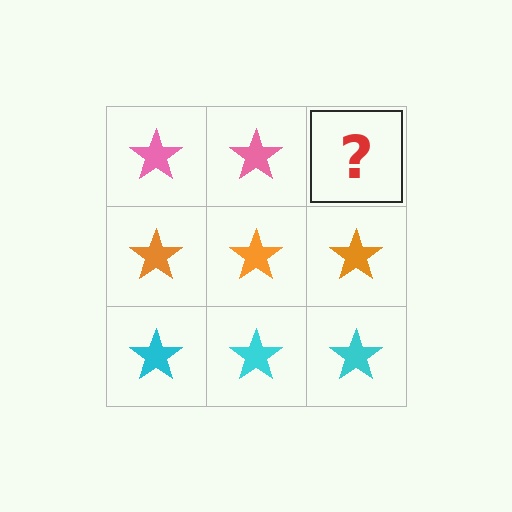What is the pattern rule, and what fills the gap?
The rule is that each row has a consistent color. The gap should be filled with a pink star.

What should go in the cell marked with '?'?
The missing cell should contain a pink star.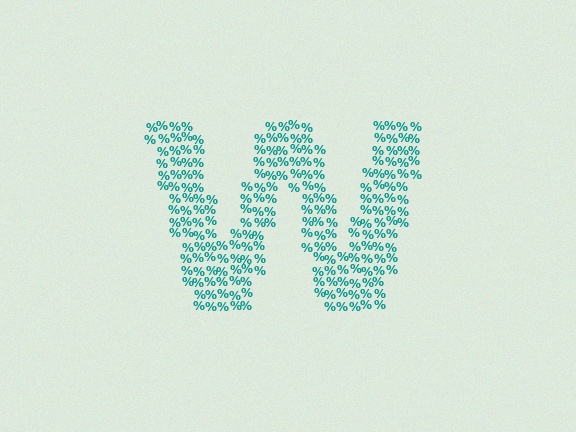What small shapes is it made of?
It is made of small percent signs.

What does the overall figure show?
The overall figure shows the letter W.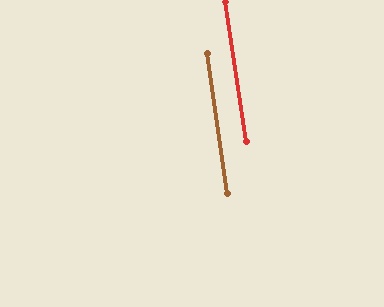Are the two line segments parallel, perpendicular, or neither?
Parallel — their directions differ by only 0.3°.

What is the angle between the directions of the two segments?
Approximately 0 degrees.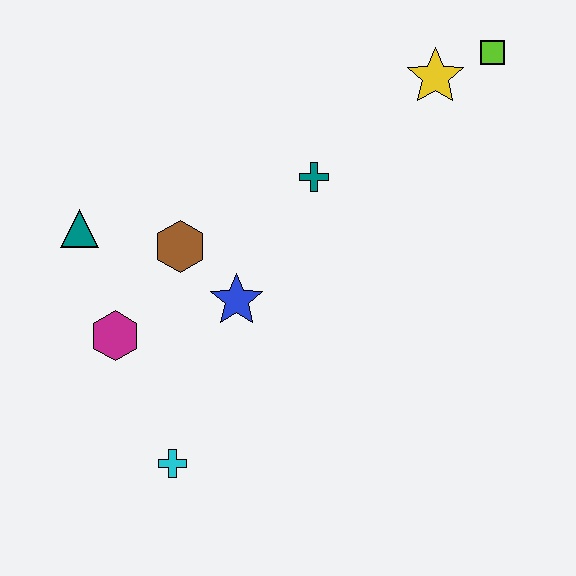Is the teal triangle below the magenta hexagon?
No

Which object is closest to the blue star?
The brown hexagon is closest to the blue star.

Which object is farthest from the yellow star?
The cyan cross is farthest from the yellow star.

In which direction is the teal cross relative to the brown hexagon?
The teal cross is to the right of the brown hexagon.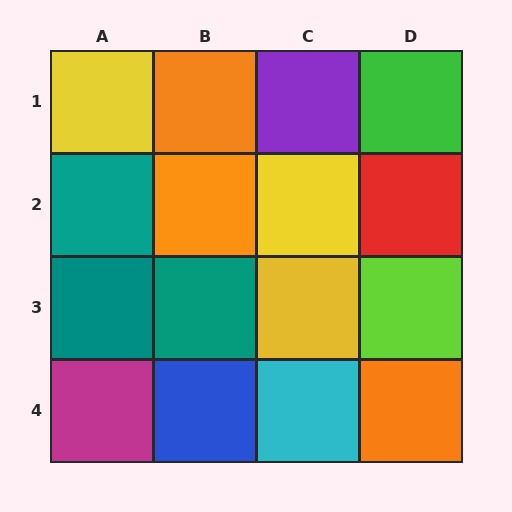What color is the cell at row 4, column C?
Cyan.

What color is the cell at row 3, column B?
Teal.